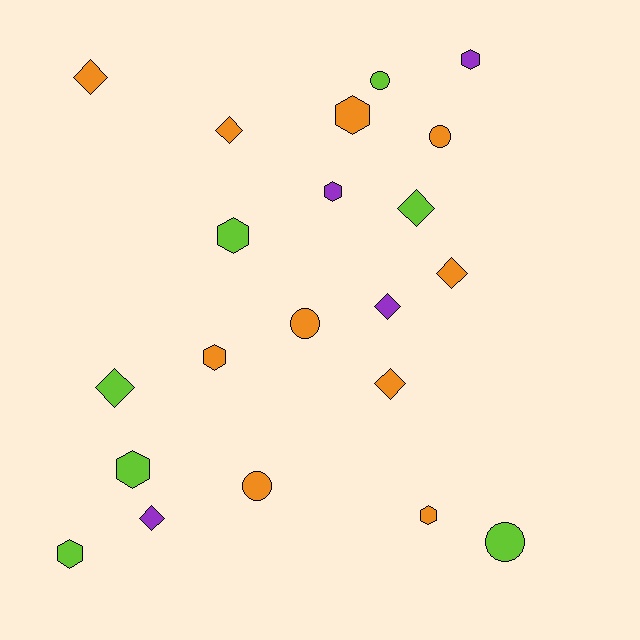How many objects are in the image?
There are 21 objects.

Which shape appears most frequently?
Diamond, with 8 objects.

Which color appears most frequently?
Orange, with 10 objects.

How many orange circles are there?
There are 3 orange circles.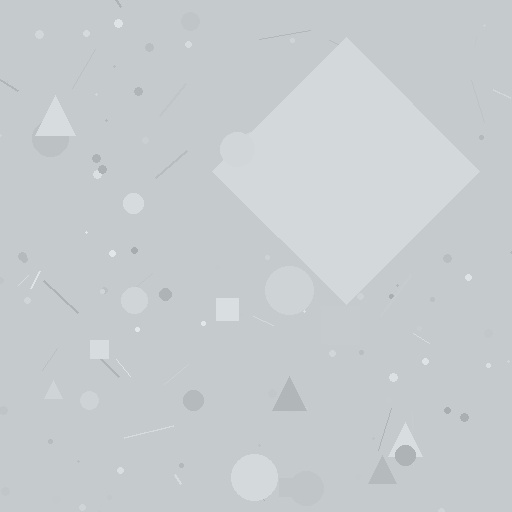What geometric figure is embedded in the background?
A diamond is embedded in the background.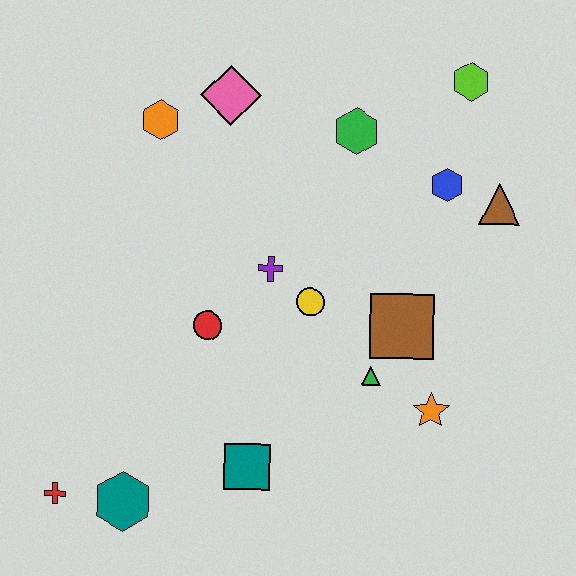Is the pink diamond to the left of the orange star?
Yes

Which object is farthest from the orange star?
The orange hexagon is farthest from the orange star.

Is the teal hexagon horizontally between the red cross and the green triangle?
Yes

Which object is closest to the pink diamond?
The orange hexagon is closest to the pink diamond.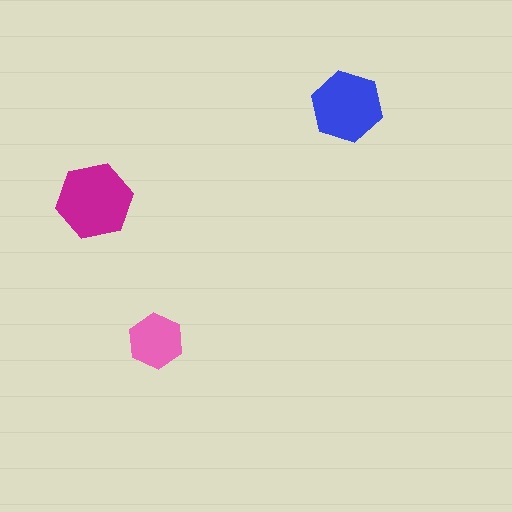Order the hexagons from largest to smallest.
the magenta one, the blue one, the pink one.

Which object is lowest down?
The pink hexagon is bottommost.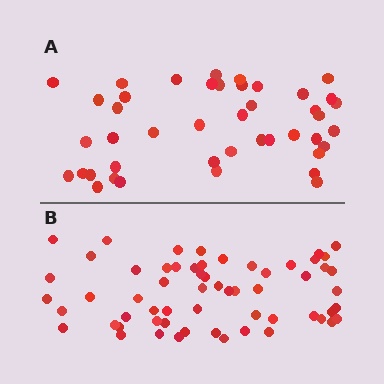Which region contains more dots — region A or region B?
Region B (the bottom region) has more dots.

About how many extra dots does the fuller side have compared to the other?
Region B has approximately 15 more dots than region A.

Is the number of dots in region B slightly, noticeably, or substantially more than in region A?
Region B has noticeably more, but not dramatically so. The ratio is roughly 1.4 to 1.